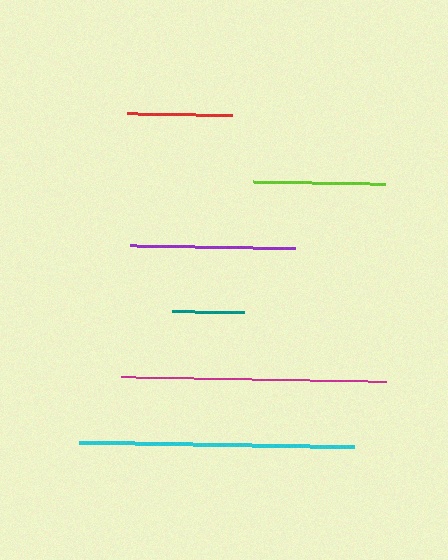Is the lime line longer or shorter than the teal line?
The lime line is longer than the teal line.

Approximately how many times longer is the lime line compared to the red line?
The lime line is approximately 1.3 times the length of the red line.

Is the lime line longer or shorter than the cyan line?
The cyan line is longer than the lime line.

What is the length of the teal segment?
The teal segment is approximately 71 pixels long.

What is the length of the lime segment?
The lime segment is approximately 132 pixels long.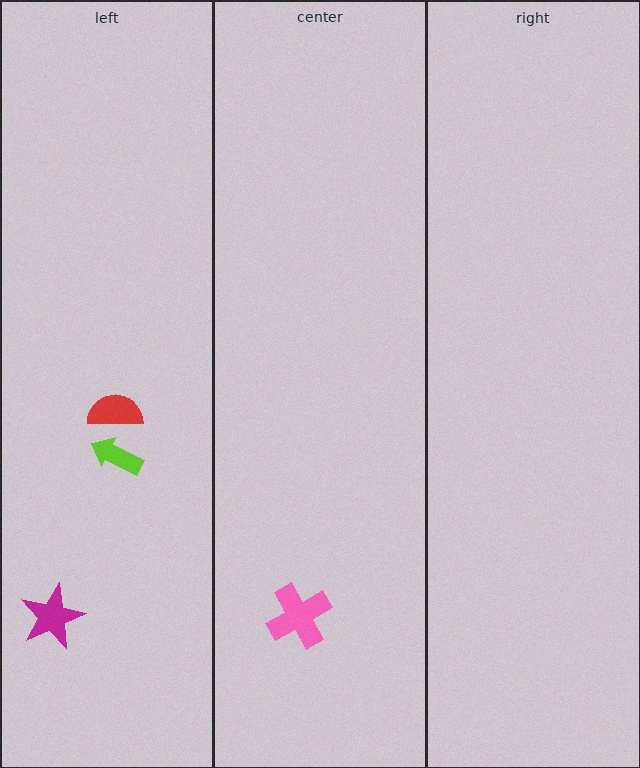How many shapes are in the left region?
3.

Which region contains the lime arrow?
The left region.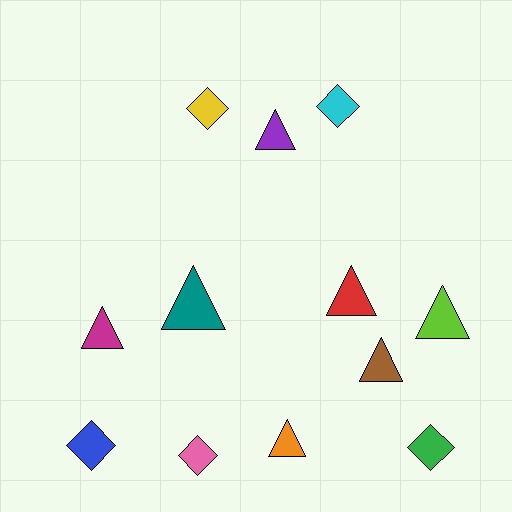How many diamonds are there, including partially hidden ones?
There are 5 diamonds.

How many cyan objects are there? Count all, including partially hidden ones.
There is 1 cyan object.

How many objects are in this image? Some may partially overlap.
There are 12 objects.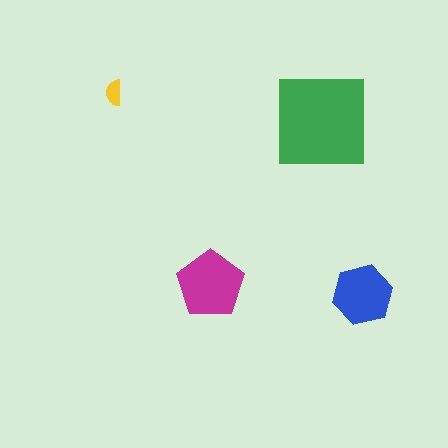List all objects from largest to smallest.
The green square, the magenta pentagon, the blue hexagon, the yellow semicircle.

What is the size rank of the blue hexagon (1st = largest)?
3rd.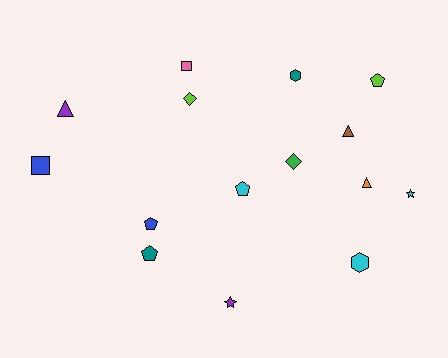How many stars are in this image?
There are 2 stars.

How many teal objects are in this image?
There are 2 teal objects.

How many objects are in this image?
There are 15 objects.